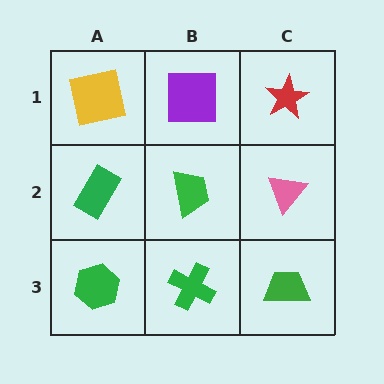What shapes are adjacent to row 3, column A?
A green rectangle (row 2, column A), a green cross (row 3, column B).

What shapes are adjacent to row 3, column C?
A pink triangle (row 2, column C), a green cross (row 3, column B).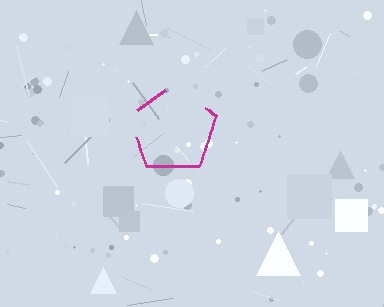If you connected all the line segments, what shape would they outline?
They would outline a pentagon.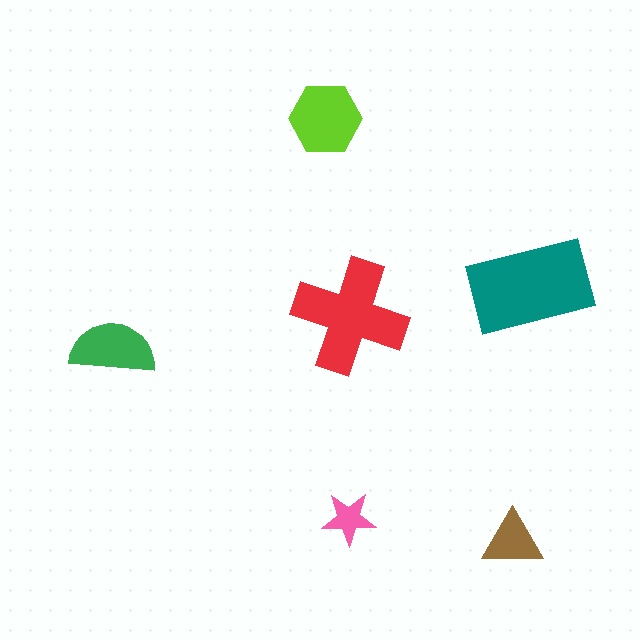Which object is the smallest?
The pink star.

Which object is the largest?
The teal rectangle.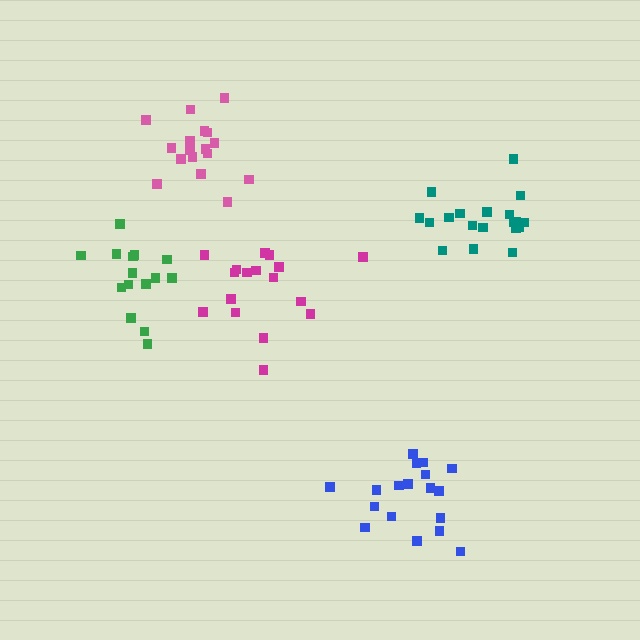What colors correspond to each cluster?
The clusters are colored: blue, magenta, teal, pink, green.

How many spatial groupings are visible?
There are 5 spatial groupings.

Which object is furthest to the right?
The teal cluster is rightmost.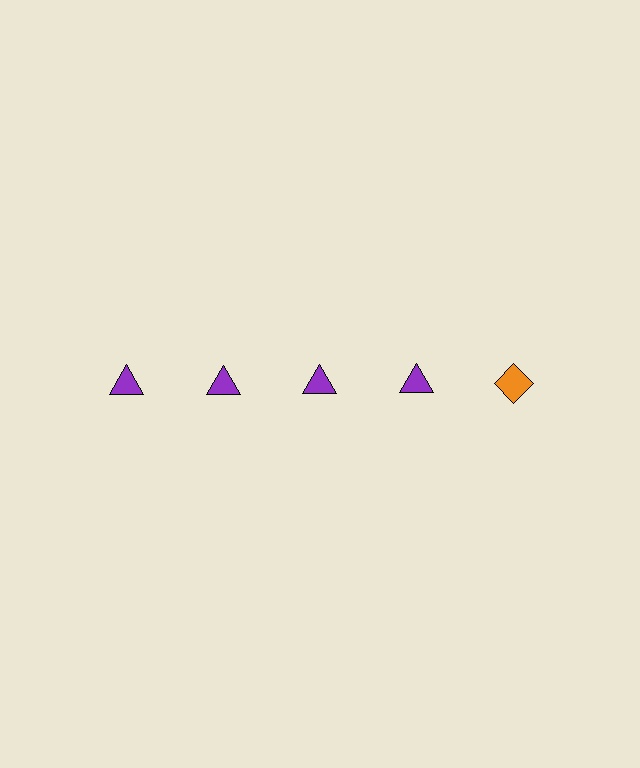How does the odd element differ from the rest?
It differs in both color (orange instead of purple) and shape (diamond instead of triangle).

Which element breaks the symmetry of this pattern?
The orange diamond in the top row, rightmost column breaks the symmetry. All other shapes are purple triangles.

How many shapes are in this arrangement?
There are 5 shapes arranged in a grid pattern.